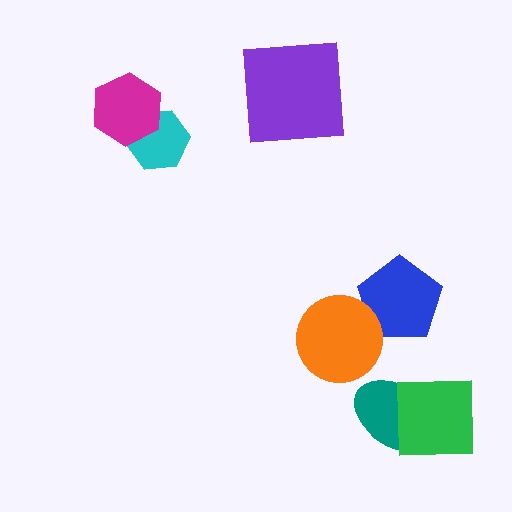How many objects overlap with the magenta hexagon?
1 object overlaps with the magenta hexagon.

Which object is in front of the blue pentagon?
The orange circle is in front of the blue pentagon.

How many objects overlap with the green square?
1 object overlaps with the green square.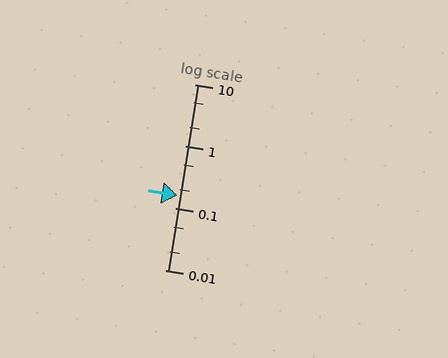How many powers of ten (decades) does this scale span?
The scale spans 3 decades, from 0.01 to 10.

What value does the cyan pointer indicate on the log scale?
The pointer indicates approximately 0.16.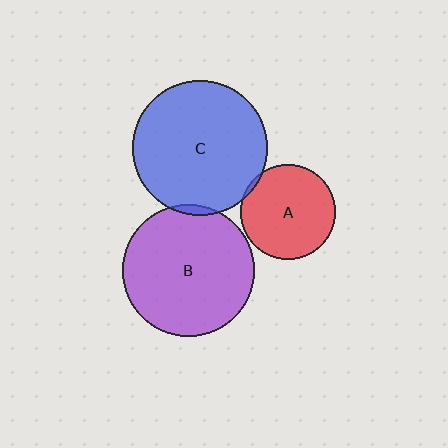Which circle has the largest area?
Circle C (blue).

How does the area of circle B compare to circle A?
Approximately 1.9 times.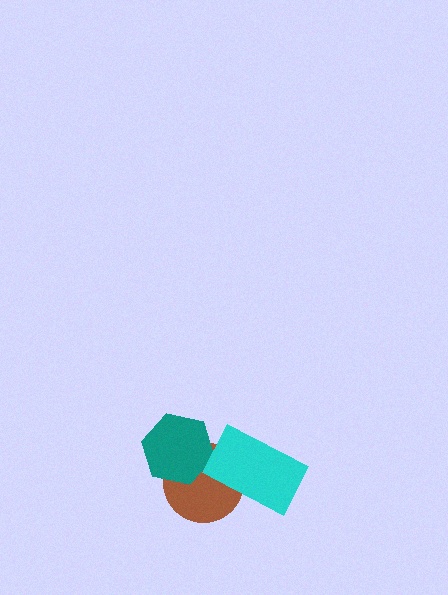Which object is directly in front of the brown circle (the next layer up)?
The teal hexagon is directly in front of the brown circle.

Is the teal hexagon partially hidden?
No, no other shape covers it.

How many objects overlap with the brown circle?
2 objects overlap with the brown circle.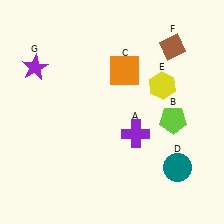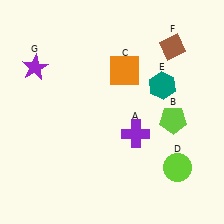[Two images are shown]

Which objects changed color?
D changed from teal to lime. E changed from yellow to teal.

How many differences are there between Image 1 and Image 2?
There are 2 differences between the two images.